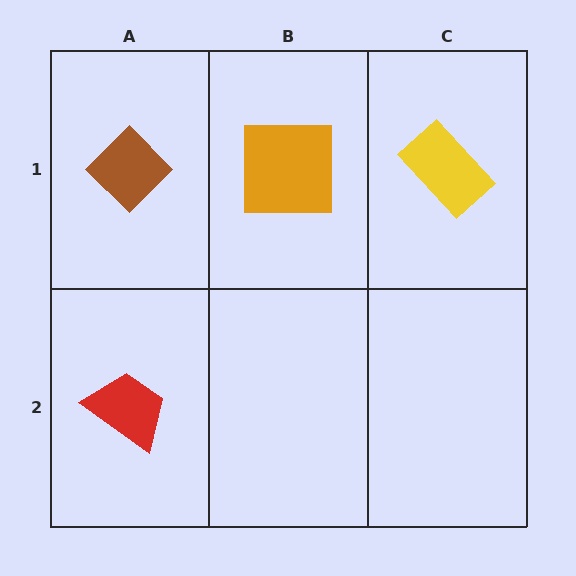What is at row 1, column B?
An orange square.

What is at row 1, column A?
A brown diamond.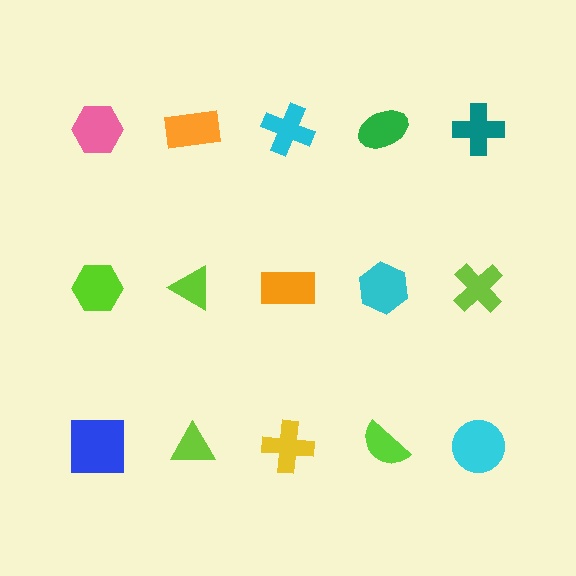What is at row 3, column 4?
A lime semicircle.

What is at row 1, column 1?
A pink hexagon.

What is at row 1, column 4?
A green ellipse.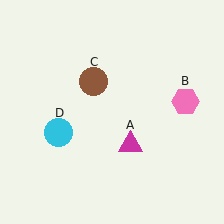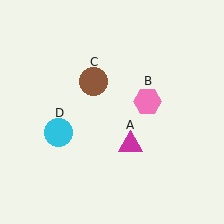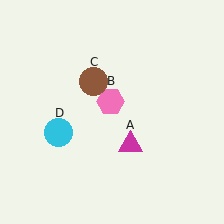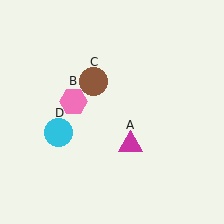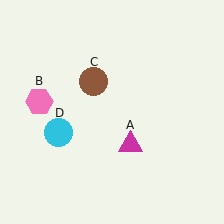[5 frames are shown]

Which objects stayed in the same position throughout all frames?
Magenta triangle (object A) and brown circle (object C) and cyan circle (object D) remained stationary.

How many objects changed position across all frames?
1 object changed position: pink hexagon (object B).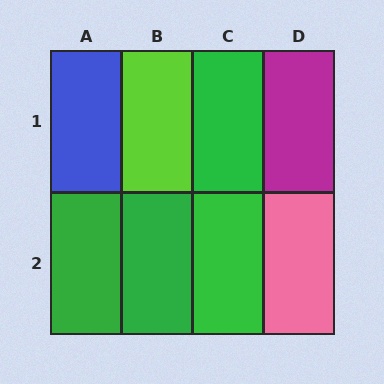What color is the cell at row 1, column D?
Magenta.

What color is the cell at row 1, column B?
Lime.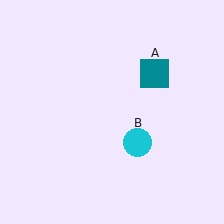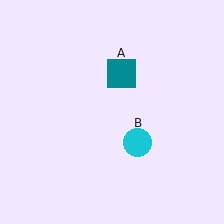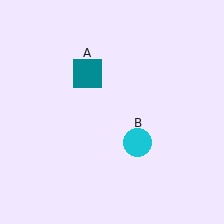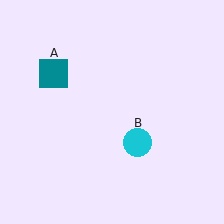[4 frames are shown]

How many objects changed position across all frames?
1 object changed position: teal square (object A).